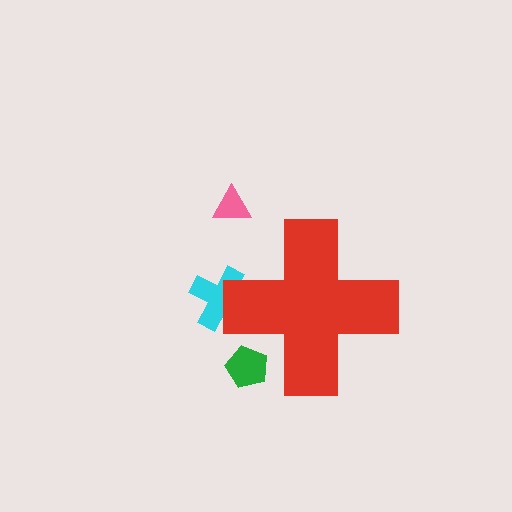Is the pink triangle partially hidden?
No, the pink triangle is fully visible.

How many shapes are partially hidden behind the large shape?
2 shapes are partially hidden.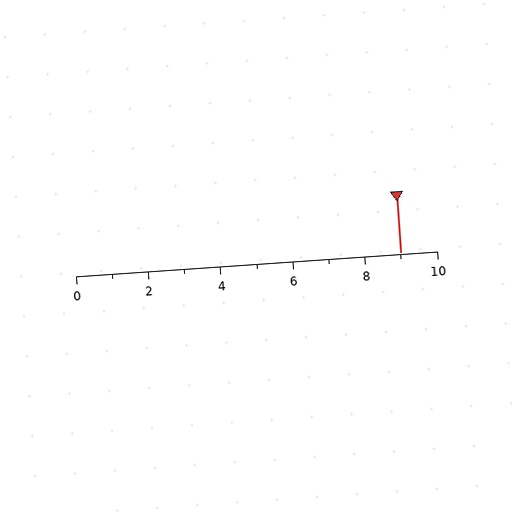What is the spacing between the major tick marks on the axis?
The major ticks are spaced 2 apart.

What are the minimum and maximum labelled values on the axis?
The axis runs from 0 to 10.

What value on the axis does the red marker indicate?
The marker indicates approximately 9.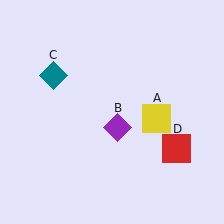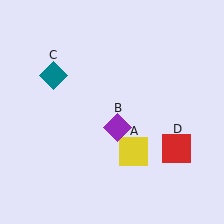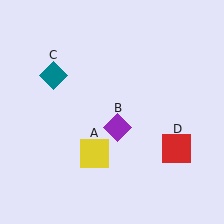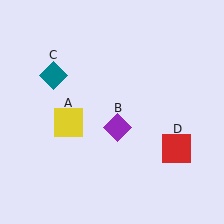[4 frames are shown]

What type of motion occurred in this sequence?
The yellow square (object A) rotated clockwise around the center of the scene.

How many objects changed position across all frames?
1 object changed position: yellow square (object A).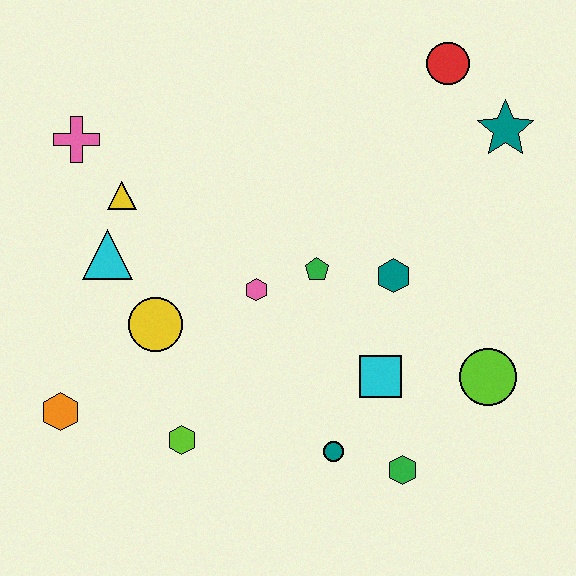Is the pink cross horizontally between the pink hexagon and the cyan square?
No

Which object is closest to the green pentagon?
The pink hexagon is closest to the green pentagon.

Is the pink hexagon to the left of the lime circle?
Yes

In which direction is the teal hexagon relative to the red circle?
The teal hexagon is below the red circle.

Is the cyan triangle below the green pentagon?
No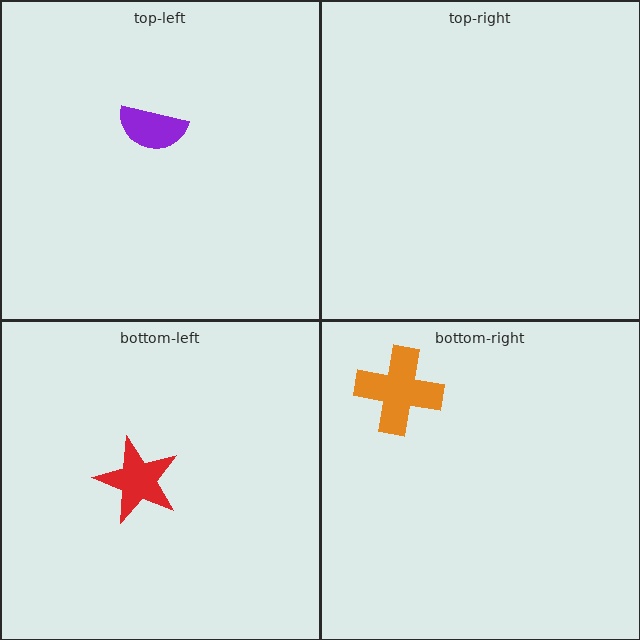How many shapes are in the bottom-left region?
1.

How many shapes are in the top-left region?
1.